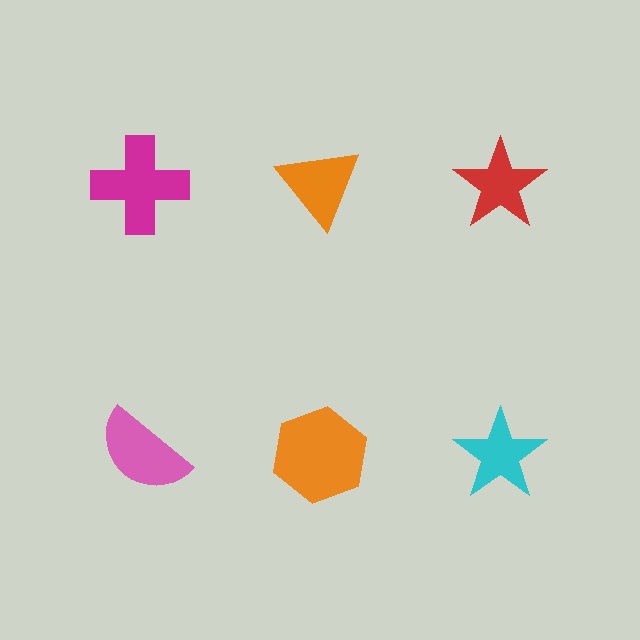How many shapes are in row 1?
3 shapes.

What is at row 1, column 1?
A magenta cross.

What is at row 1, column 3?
A red star.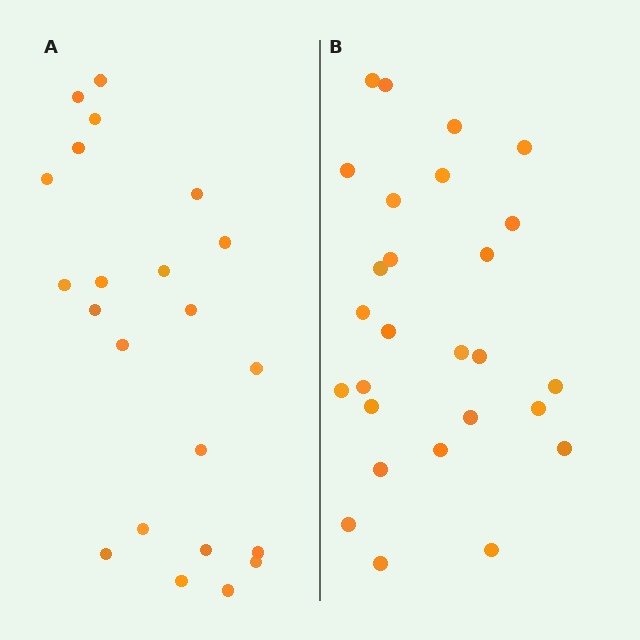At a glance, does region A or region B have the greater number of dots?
Region B (the right region) has more dots.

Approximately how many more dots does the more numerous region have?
Region B has about 5 more dots than region A.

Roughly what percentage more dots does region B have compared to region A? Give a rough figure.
About 25% more.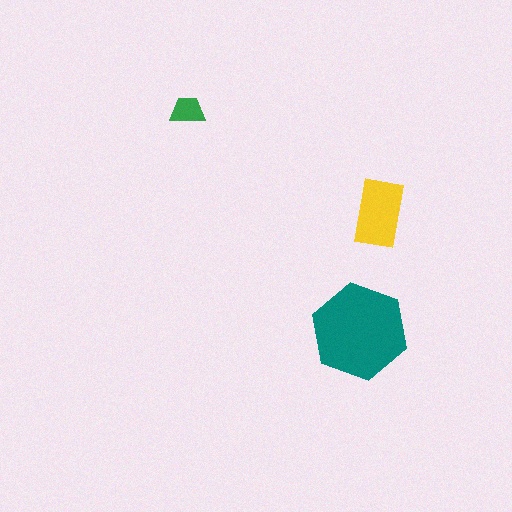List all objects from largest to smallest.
The teal hexagon, the yellow rectangle, the green trapezoid.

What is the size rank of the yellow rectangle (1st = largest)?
2nd.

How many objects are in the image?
There are 3 objects in the image.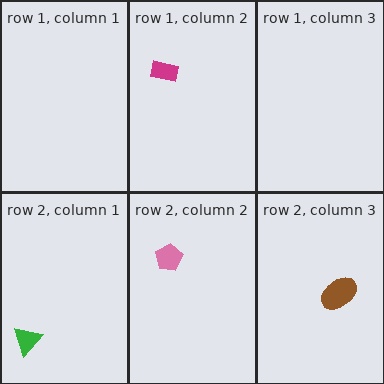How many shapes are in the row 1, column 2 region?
1.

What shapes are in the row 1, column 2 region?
The magenta rectangle.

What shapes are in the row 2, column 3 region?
The brown ellipse.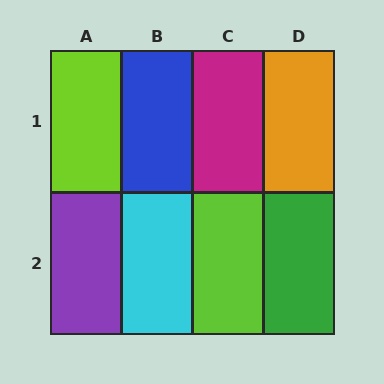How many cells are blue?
1 cell is blue.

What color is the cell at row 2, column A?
Purple.